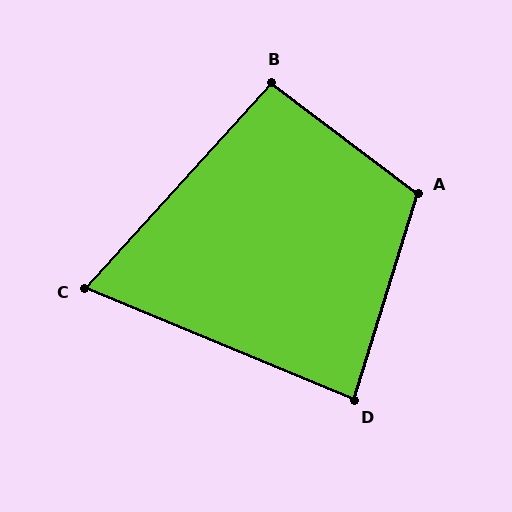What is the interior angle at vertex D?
Approximately 85 degrees (acute).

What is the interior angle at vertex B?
Approximately 95 degrees (obtuse).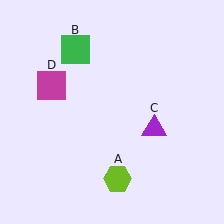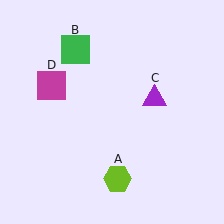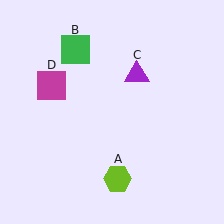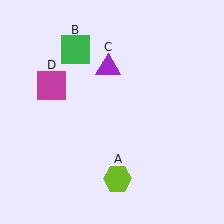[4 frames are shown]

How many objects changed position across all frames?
1 object changed position: purple triangle (object C).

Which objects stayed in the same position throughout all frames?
Lime hexagon (object A) and green square (object B) and magenta square (object D) remained stationary.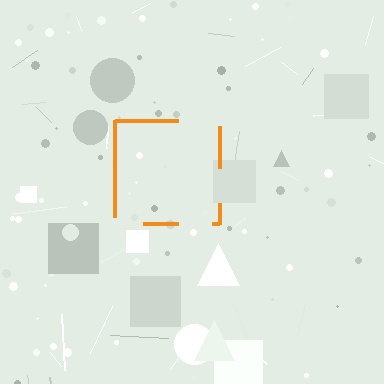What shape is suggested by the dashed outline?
The dashed outline suggests a square.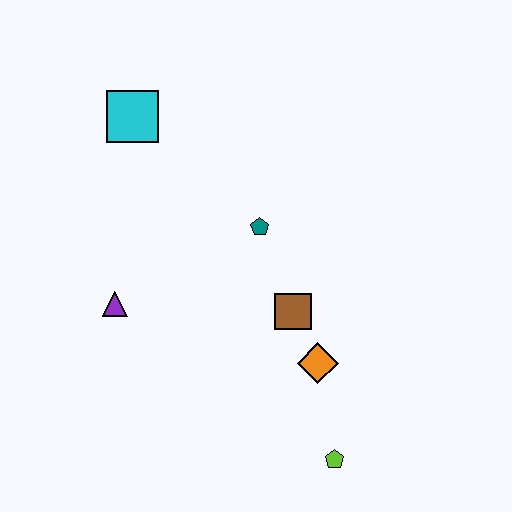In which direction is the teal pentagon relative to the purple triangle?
The teal pentagon is to the right of the purple triangle.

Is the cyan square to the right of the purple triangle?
Yes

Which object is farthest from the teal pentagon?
The lime pentagon is farthest from the teal pentagon.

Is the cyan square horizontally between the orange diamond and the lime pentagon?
No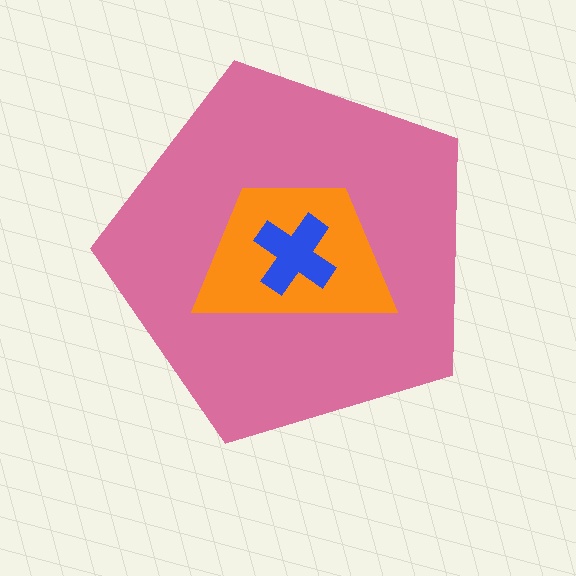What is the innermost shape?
The blue cross.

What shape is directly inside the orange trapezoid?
The blue cross.